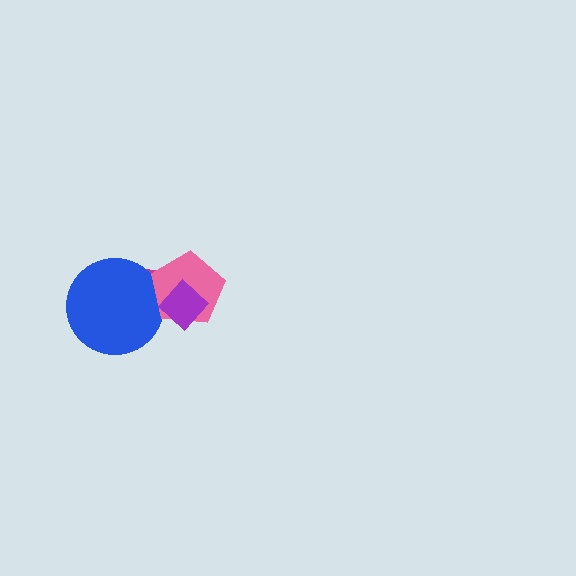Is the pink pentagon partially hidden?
Yes, it is partially covered by another shape.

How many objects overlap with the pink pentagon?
3 objects overlap with the pink pentagon.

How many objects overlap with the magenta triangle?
3 objects overlap with the magenta triangle.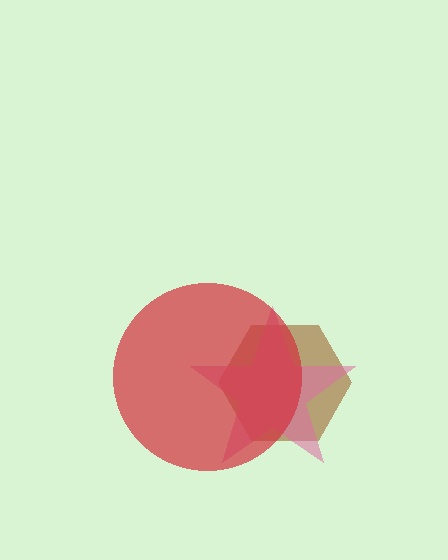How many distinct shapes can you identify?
There are 3 distinct shapes: a brown hexagon, a pink star, a red circle.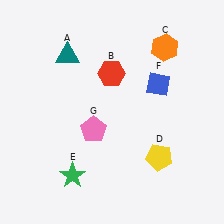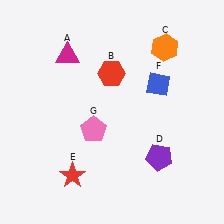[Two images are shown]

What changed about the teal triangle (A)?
In Image 1, A is teal. In Image 2, it changed to magenta.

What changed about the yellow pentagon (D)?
In Image 1, D is yellow. In Image 2, it changed to purple.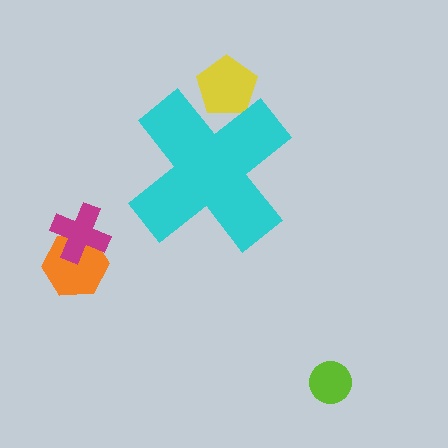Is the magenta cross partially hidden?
No, the magenta cross is fully visible.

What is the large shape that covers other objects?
A cyan cross.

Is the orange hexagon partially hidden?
No, the orange hexagon is fully visible.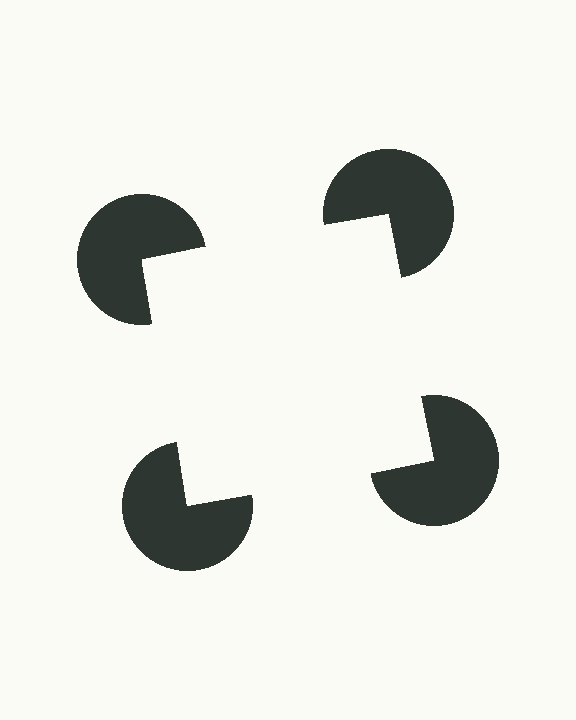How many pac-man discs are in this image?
There are 4 — one at each vertex of the illusory square.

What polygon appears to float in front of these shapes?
An illusory square — its edges are inferred from the aligned wedge cuts in the pac-man discs, not physically drawn.